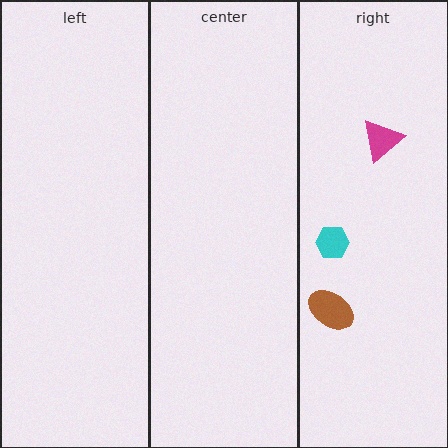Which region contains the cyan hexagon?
The right region.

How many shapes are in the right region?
3.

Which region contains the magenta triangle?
The right region.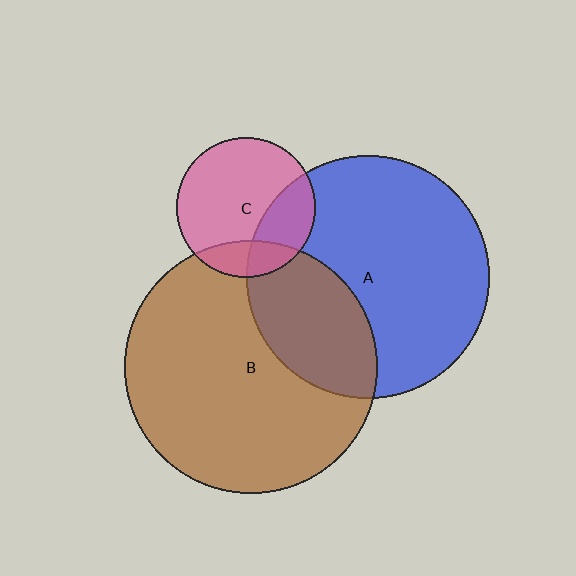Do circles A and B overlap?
Yes.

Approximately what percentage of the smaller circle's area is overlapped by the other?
Approximately 30%.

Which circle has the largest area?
Circle B (brown).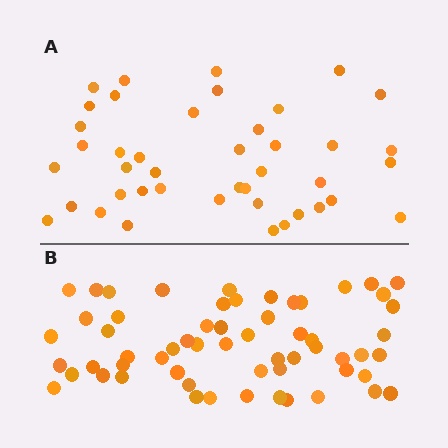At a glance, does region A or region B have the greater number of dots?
Region B (the bottom region) has more dots.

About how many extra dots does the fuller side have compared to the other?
Region B has approximately 15 more dots than region A.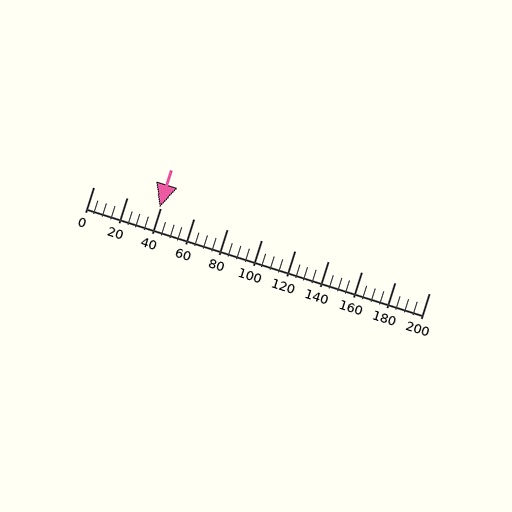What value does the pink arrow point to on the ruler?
The pink arrow points to approximately 39.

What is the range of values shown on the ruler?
The ruler shows values from 0 to 200.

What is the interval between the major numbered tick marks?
The major tick marks are spaced 20 units apart.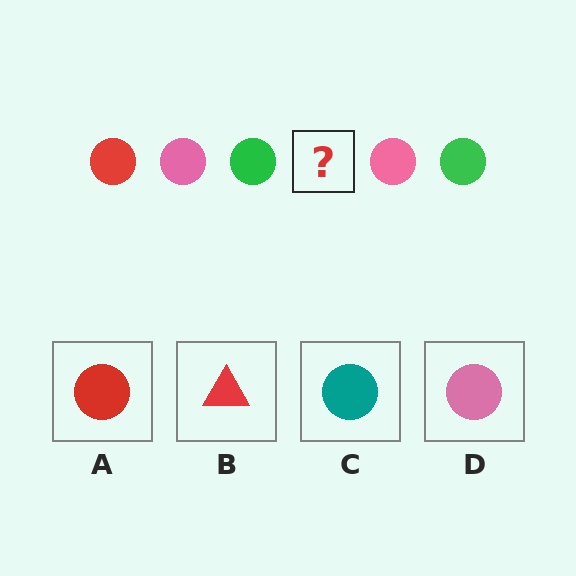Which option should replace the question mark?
Option A.